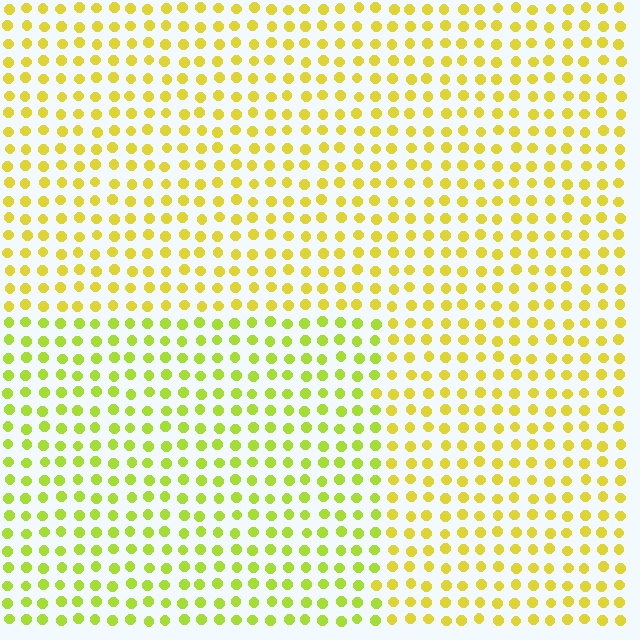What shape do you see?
I see a rectangle.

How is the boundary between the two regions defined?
The boundary is defined purely by a slight shift in hue (about 25 degrees). Spacing, size, and orientation are identical on both sides.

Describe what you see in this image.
The image is filled with small yellow elements in a uniform arrangement. A rectangle-shaped region is visible where the elements are tinted to a slightly different hue, forming a subtle color boundary.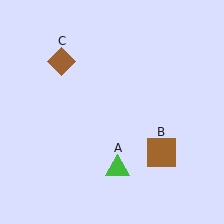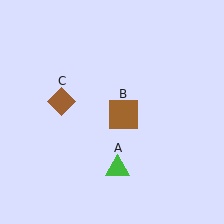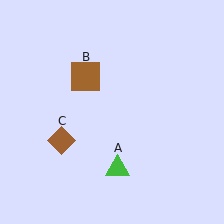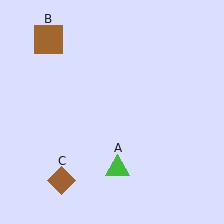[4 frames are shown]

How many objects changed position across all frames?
2 objects changed position: brown square (object B), brown diamond (object C).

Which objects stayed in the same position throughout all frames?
Green triangle (object A) remained stationary.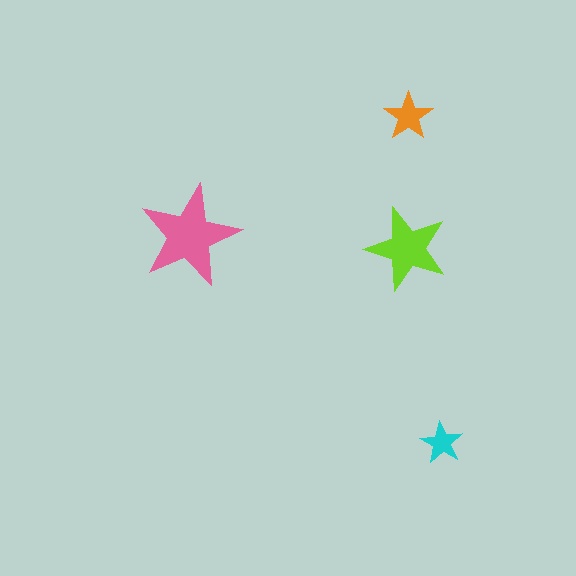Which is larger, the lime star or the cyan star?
The lime one.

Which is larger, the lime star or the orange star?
The lime one.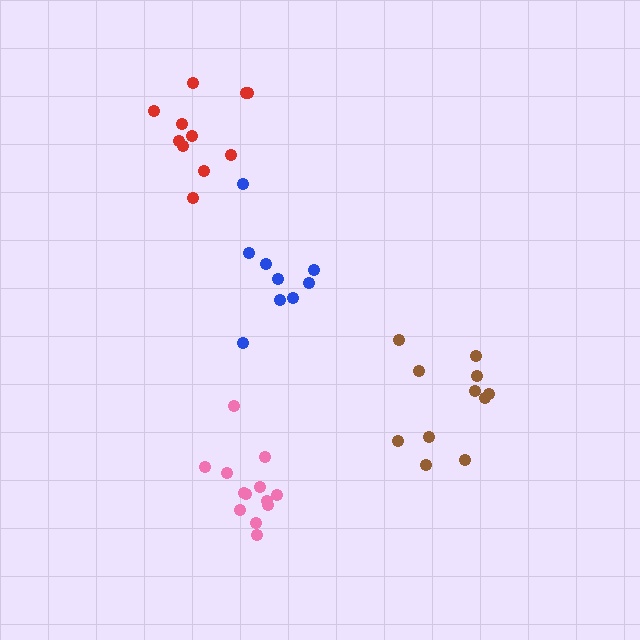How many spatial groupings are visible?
There are 4 spatial groupings.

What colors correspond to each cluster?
The clusters are colored: brown, pink, red, blue.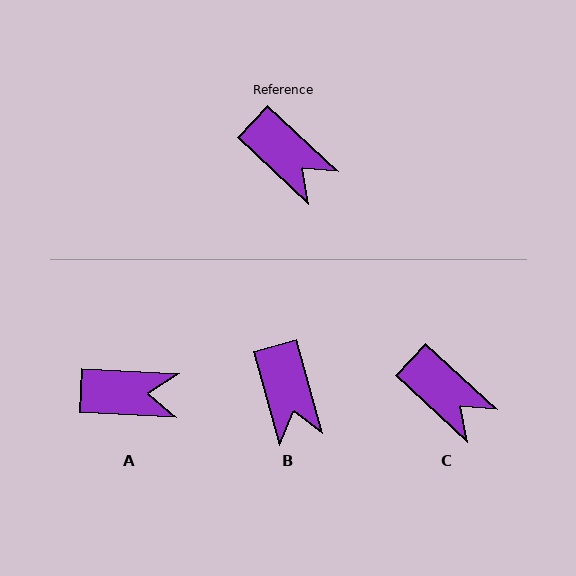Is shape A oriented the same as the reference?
No, it is off by about 40 degrees.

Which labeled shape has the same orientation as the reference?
C.